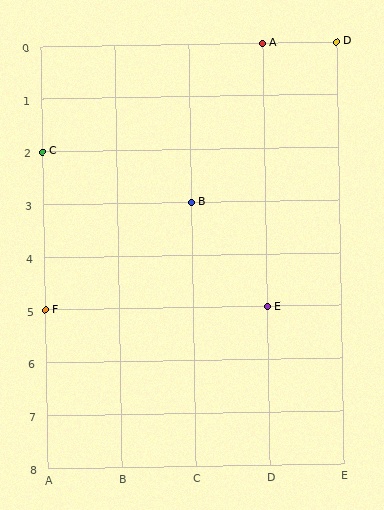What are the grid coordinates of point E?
Point E is at grid coordinates (D, 5).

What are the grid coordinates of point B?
Point B is at grid coordinates (C, 3).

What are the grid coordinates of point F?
Point F is at grid coordinates (A, 5).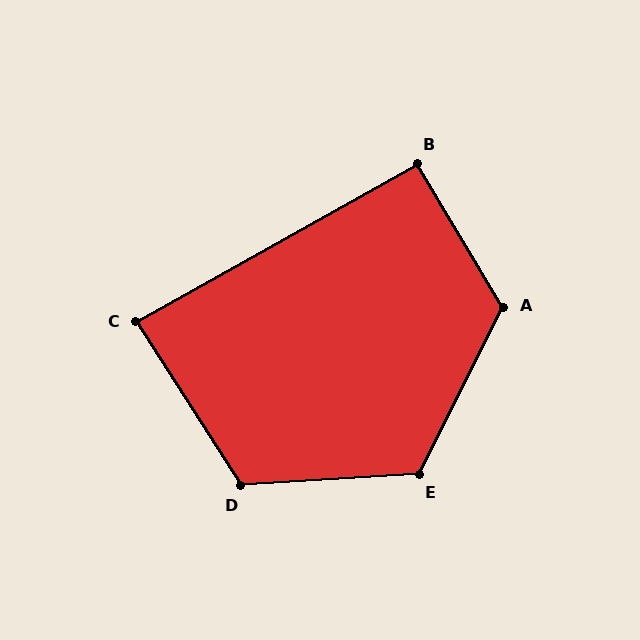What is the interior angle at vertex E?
Approximately 120 degrees (obtuse).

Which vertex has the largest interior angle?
A, at approximately 122 degrees.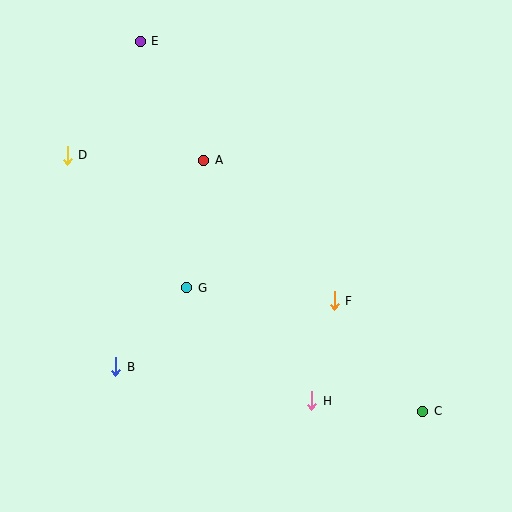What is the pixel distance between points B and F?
The distance between B and F is 228 pixels.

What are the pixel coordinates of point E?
Point E is at (140, 41).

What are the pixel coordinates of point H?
Point H is at (312, 401).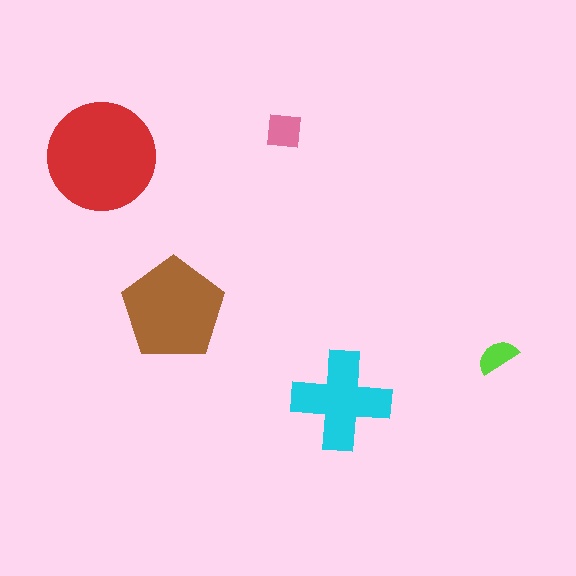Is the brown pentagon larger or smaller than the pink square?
Larger.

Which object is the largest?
The red circle.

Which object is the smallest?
The lime semicircle.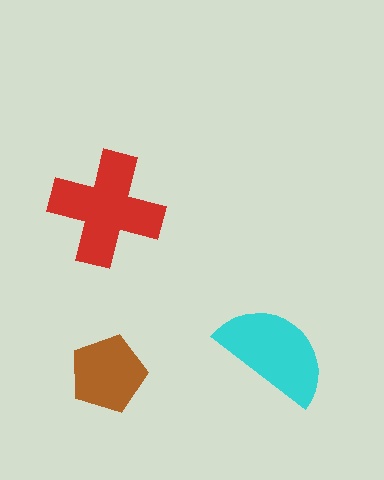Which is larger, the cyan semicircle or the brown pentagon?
The cyan semicircle.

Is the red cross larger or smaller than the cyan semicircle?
Larger.